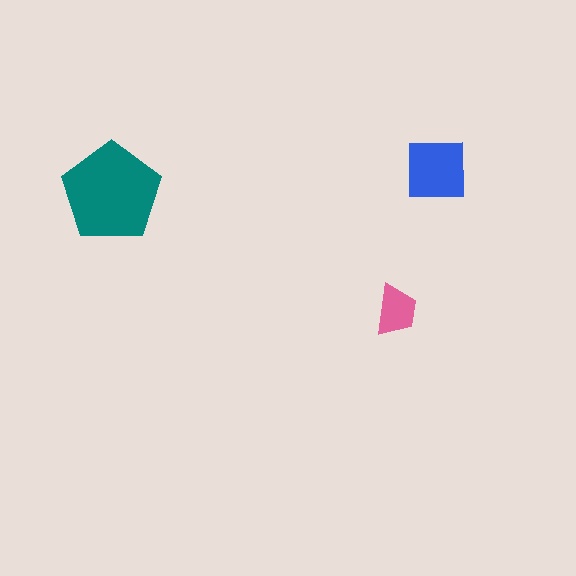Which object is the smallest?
The pink trapezoid.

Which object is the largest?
The teal pentagon.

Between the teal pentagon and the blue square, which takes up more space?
The teal pentagon.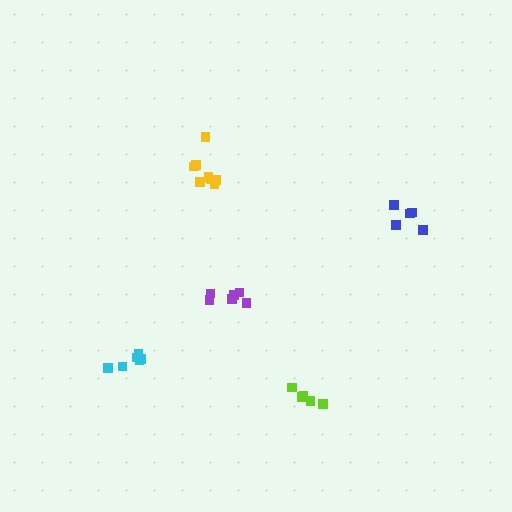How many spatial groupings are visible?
There are 5 spatial groupings.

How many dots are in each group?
Group 1: 6 dots, Group 2: 8 dots, Group 3: 6 dots, Group 4: 5 dots, Group 5: 5 dots (30 total).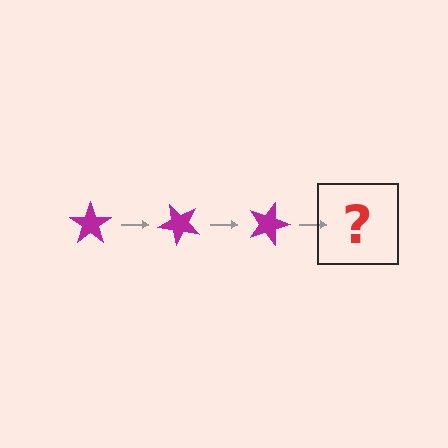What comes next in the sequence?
The next element should be a magenta star rotated 135 degrees.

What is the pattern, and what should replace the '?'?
The pattern is that the star rotates 45 degrees each step. The '?' should be a magenta star rotated 135 degrees.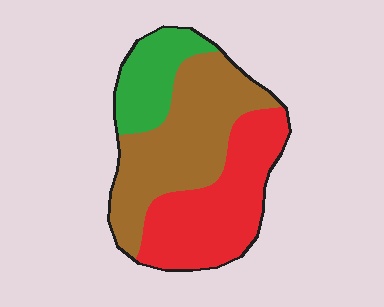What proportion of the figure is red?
Red takes up about three eighths (3/8) of the figure.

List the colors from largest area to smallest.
From largest to smallest: brown, red, green.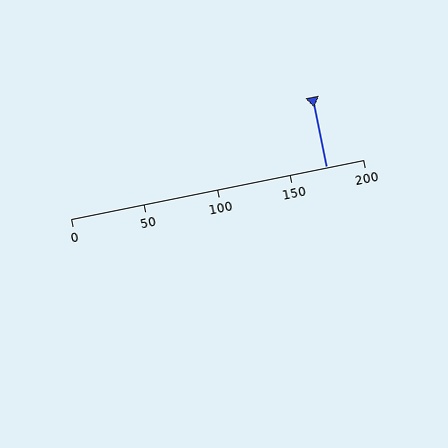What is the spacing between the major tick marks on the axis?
The major ticks are spaced 50 apart.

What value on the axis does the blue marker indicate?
The marker indicates approximately 175.